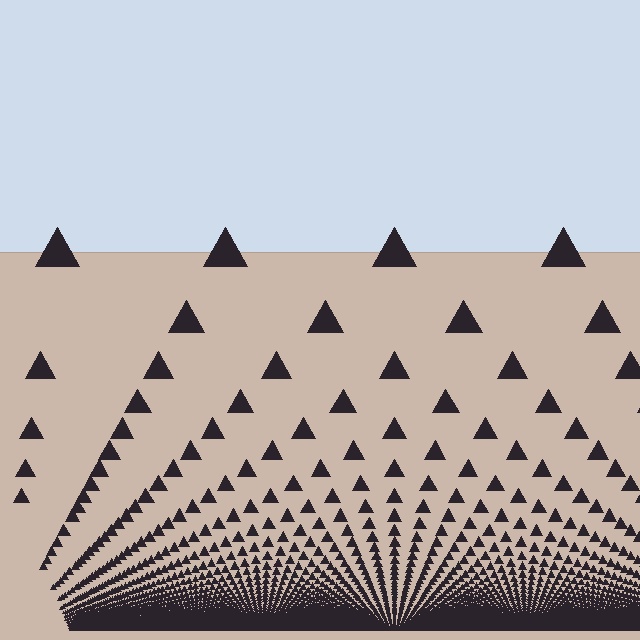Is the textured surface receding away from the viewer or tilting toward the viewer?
The surface appears to tilt toward the viewer. Texture elements get larger and sparser toward the top.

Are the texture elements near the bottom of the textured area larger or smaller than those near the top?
Smaller. The gradient is inverted — elements near the bottom are smaller and denser.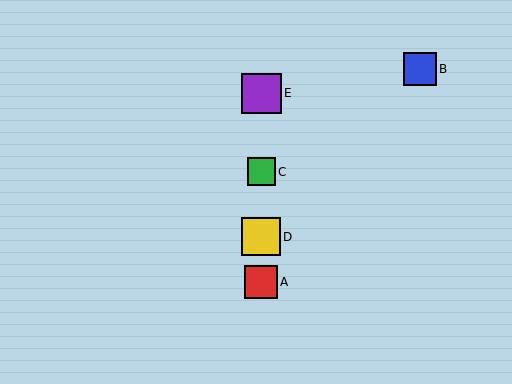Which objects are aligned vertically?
Objects A, C, D, E are aligned vertically.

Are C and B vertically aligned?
No, C is at x≈261 and B is at x≈420.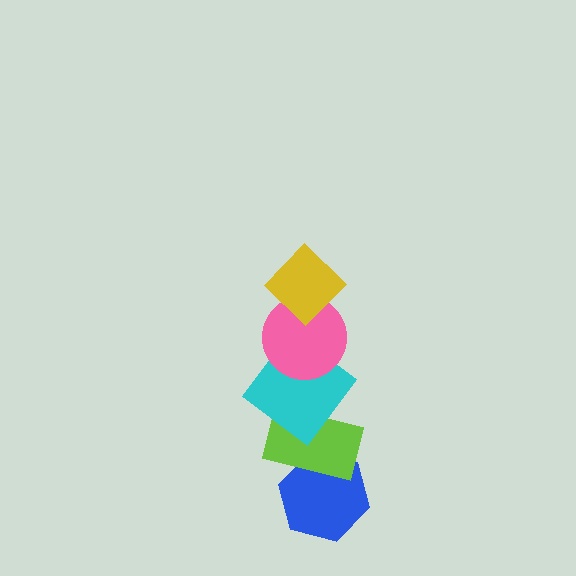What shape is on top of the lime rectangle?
The cyan diamond is on top of the lime rectangle.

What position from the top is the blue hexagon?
The blue hexagon is 5th from the top.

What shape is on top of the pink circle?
The yellow diamond is on top of the pink circle.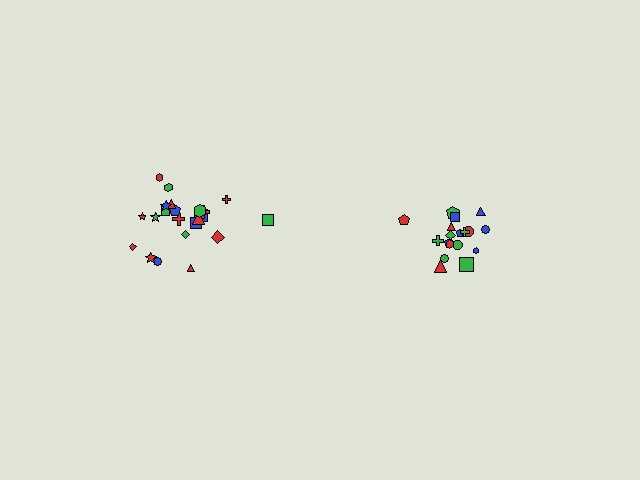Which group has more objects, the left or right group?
The left group.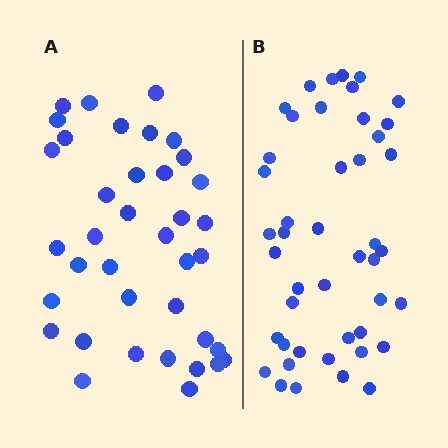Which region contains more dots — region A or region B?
Region B (the right region) has more dots.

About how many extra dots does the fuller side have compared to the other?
Region B has roughly 8 or so more dots than region A.